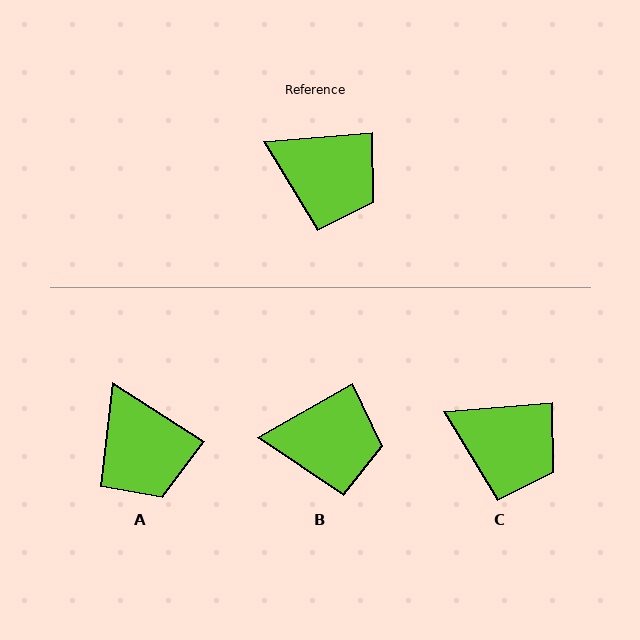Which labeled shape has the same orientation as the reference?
C.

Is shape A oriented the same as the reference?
No, it is off by about 37 degrees.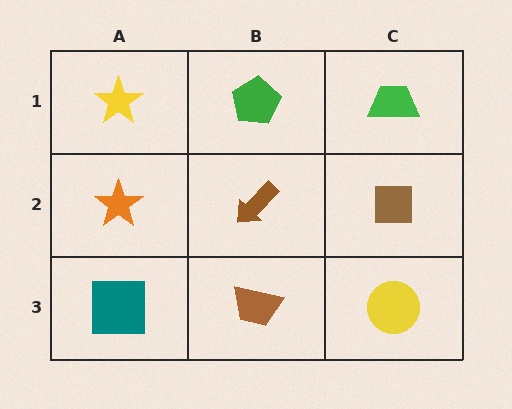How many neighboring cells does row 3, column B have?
3.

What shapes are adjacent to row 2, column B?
A green pentagon (row 1, column B), a brown trapezoid (row 3, column B), an orange star (row 2, column A), a brown square (row 2, column C).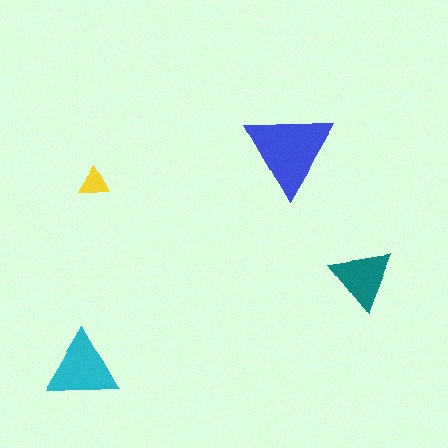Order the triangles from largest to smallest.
the blue one, the cyan one, the teal one, the yellow one.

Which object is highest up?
The blue triangle is topmost.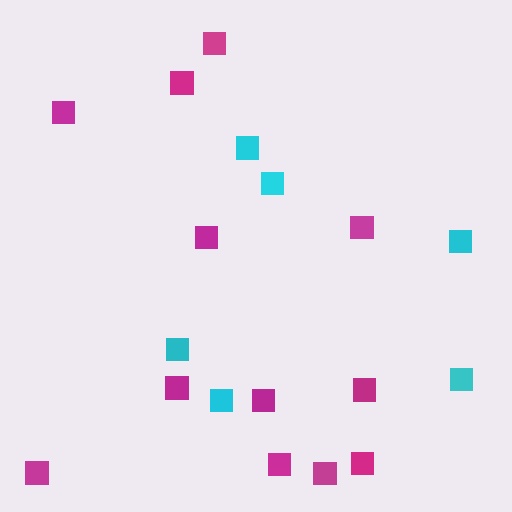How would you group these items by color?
There are 2 groups: one group of cyan squares (6) and one group of magenta squares (12).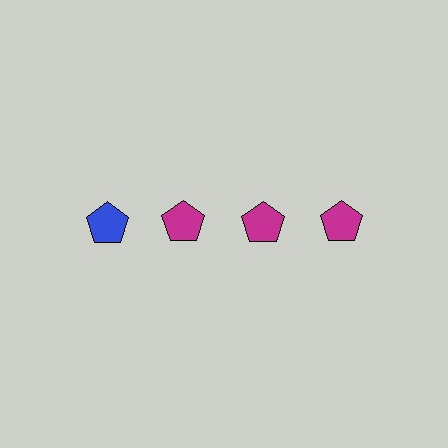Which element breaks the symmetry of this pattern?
The blue pentagon in the top row, leftmost column breaks the symmetry. All other shapes are magenta pentagons.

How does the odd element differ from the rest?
It has a different color: blue instead of magenta.